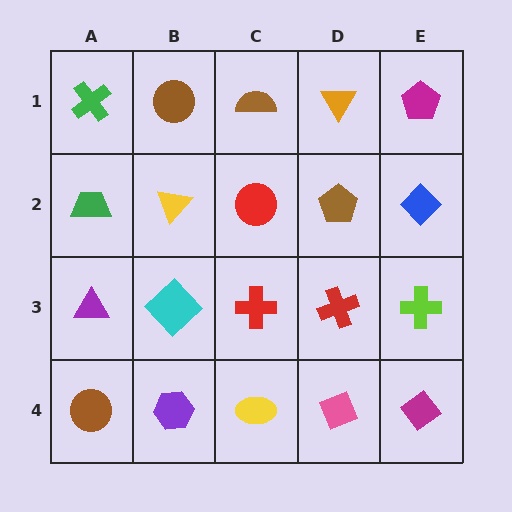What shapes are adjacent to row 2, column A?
A green cross (row 1, column A), a purple triangle (row 3, column A), a yellow triangle (row 2, column B).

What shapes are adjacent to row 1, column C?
A red circle (row 2, column C), a brown circle (row 1, column B), an orange triangle (row 1, column D).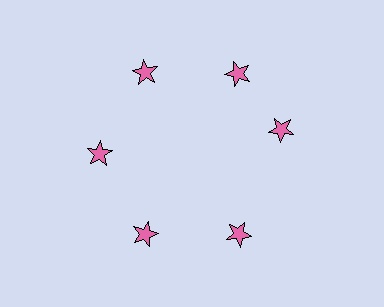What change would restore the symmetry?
The symmetry would be restored by rotating it back into even spacing with its neighbors so that all 6 stars sit at equal angles and equal distance from the center.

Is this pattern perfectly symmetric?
No. The 6 pink stars are arranged in a ring, but one element near the 3 o'clock position is rotated out of alignment along the ring, breaking the 6-fold rotational symmetry.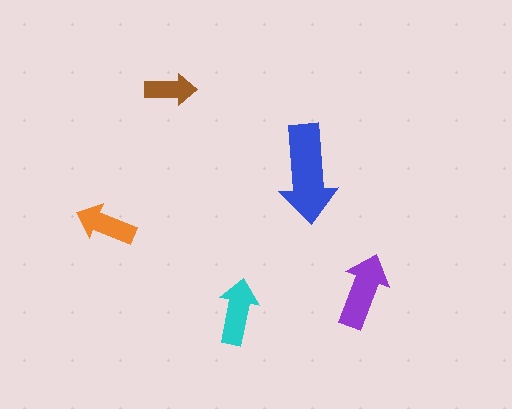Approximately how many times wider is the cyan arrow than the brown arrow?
About 1.5 times wider.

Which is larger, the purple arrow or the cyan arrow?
The purple one.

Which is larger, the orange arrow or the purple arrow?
The purple one.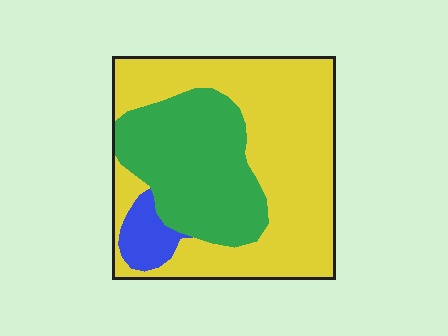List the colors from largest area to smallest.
From largest to smallest: yellow, green, blue.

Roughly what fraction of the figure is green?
Green takes up about one third (1/3) of the figure.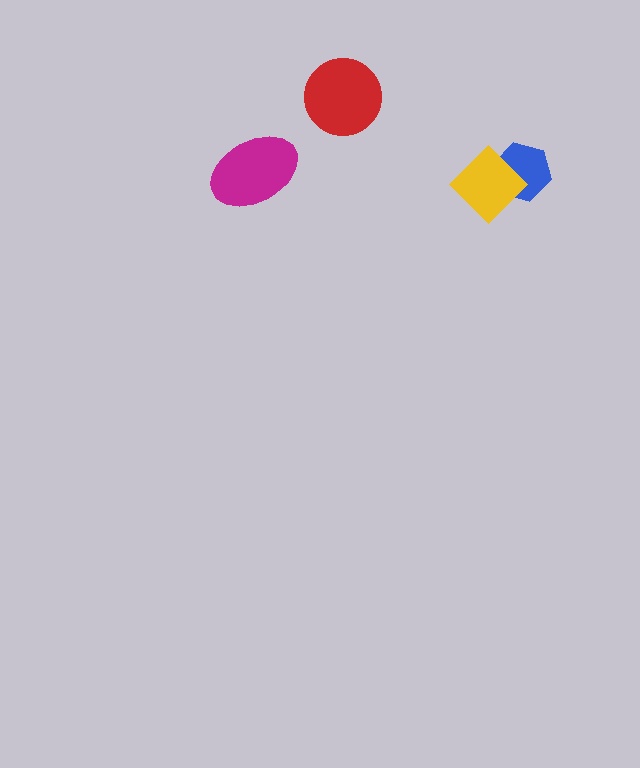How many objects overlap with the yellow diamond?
1 object overlaps with the yellow diamond.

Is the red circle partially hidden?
No, no other shape covers it.